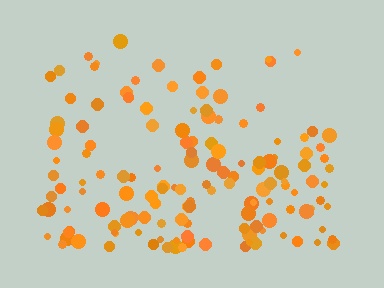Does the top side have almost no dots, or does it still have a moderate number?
Still a moderate number, just noticeably fewer than the bottom.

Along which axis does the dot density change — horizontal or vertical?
Vertical.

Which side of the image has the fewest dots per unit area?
The top.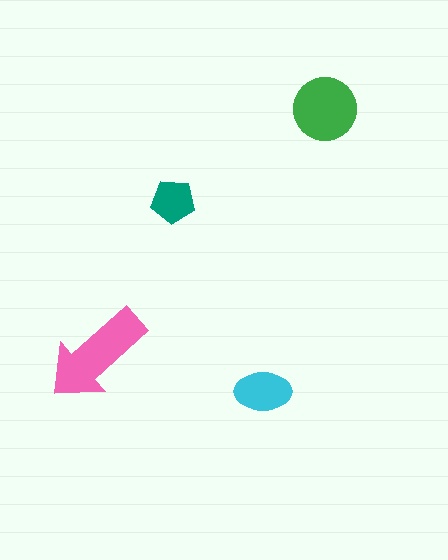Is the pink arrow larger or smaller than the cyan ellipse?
Larger.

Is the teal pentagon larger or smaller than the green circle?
Smaller.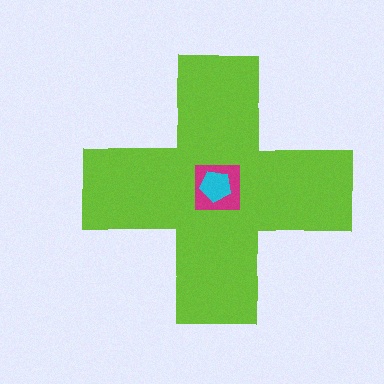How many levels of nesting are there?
3.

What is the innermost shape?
The cyan pentagon.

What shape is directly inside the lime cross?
The magenta square.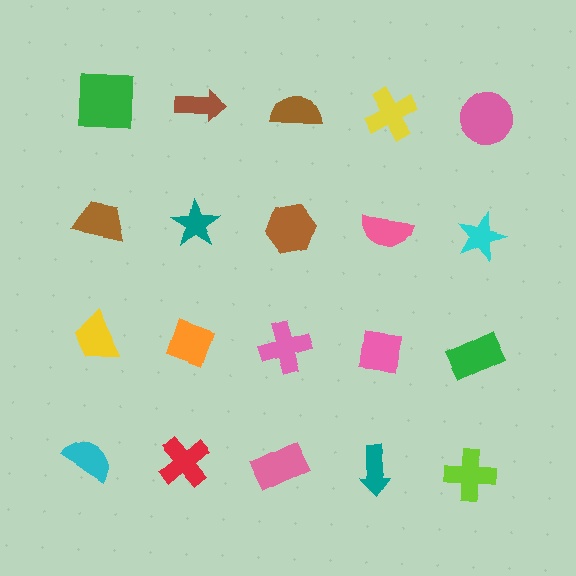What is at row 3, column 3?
A pink cross.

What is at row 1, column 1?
A green square.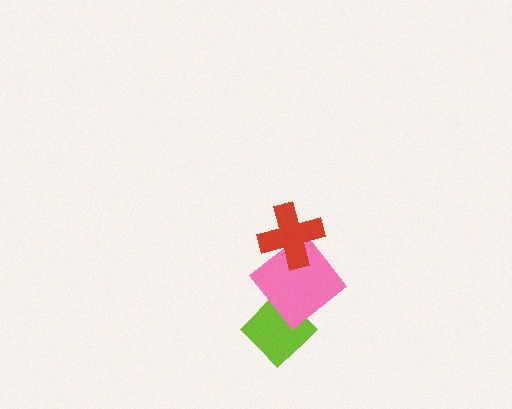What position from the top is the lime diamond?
The lime diamond is 3rd from the top.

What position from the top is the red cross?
The red cross is 1st from the top.